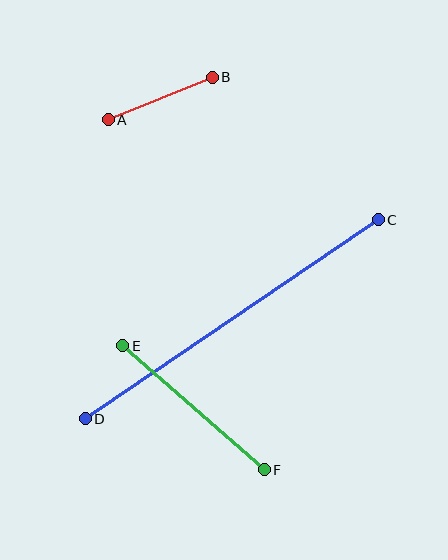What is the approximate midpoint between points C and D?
The midpoint is at approximately (232, 319) pixels.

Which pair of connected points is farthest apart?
Points C and D are farthest apart.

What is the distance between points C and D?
The distance is approximately 354 pixels.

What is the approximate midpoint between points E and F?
The midpoint is at approximately (193, 408) pixels.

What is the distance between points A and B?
The distance is approximately 112 pixels.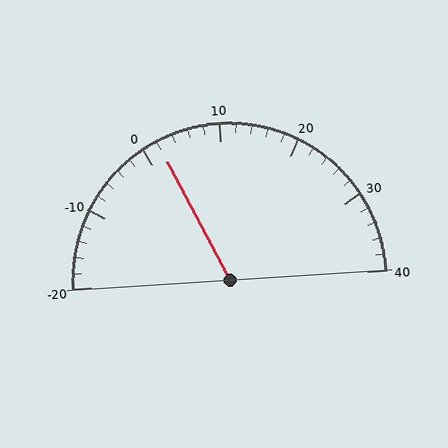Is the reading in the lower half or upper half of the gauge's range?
The reading is in the lower half of the range (-20 to 40).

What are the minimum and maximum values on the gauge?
The gauge ranges from -20 to 40.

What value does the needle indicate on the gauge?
The needle indicates approximately 2.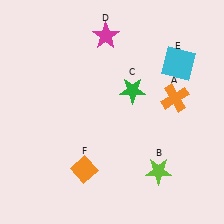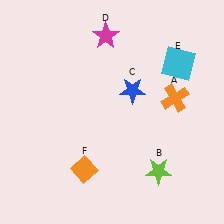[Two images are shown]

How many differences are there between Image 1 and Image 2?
There is 1 difference between the two images.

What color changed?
The star (C) changed from green in Image 1 to blue in Image 2.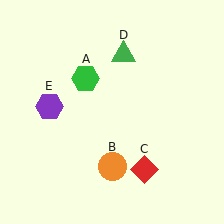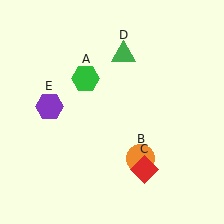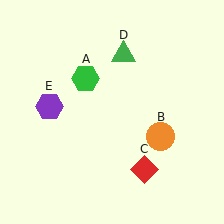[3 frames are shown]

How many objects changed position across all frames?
1 object changed position: orange circle (object B).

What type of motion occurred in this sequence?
The orange circle (object B) rotated counterclockwise around the center of the scene.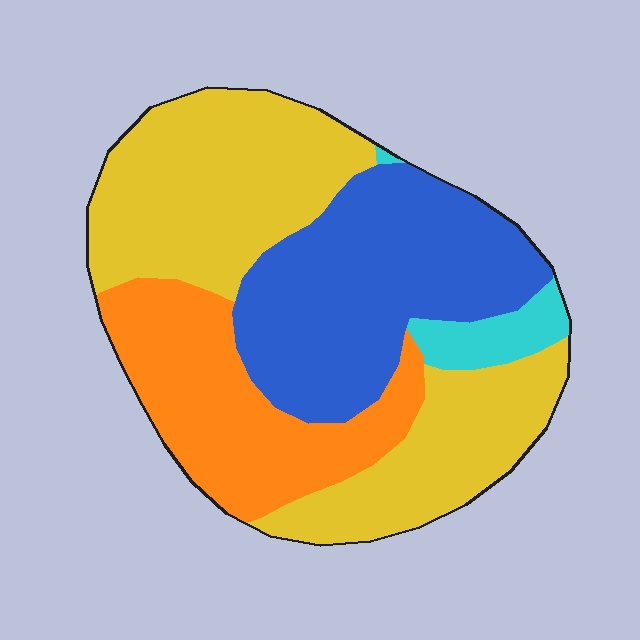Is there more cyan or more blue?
Blue.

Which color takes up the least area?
Cyan, at roughly 5%.